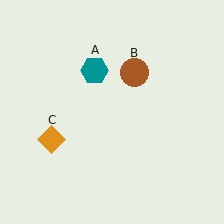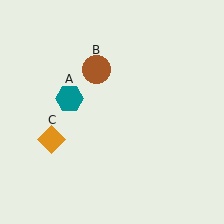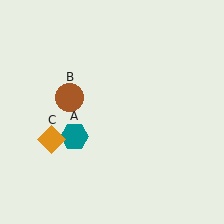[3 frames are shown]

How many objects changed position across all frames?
2 objects changed position: teal hexagon (object A), brown circle (object B).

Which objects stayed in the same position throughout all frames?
Orange diamond (object C) remained stationary.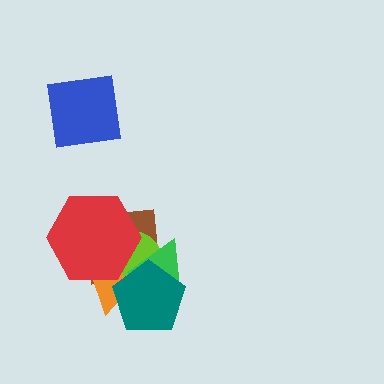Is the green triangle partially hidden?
Yes, it is partially covered by another shape.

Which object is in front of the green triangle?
The teal pentagon is in front of the green triangle.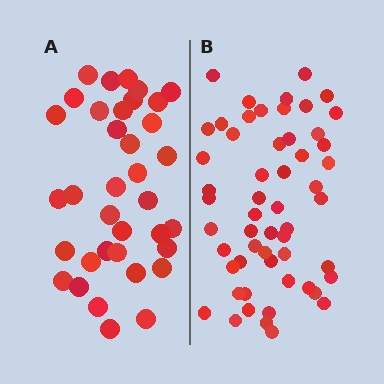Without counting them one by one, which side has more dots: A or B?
Region B (the right region) has more dots.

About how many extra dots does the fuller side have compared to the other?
Region B has approximately 20 more dots than region A.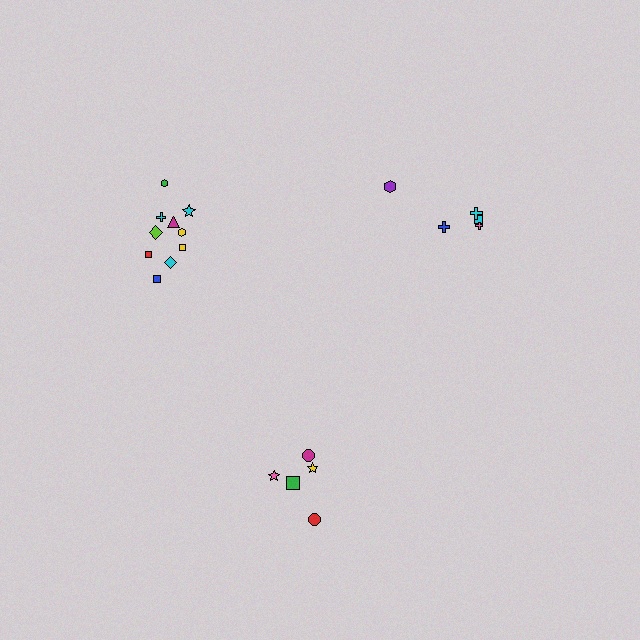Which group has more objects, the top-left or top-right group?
The top-left group.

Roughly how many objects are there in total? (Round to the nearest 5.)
Roughly 20 objects in total.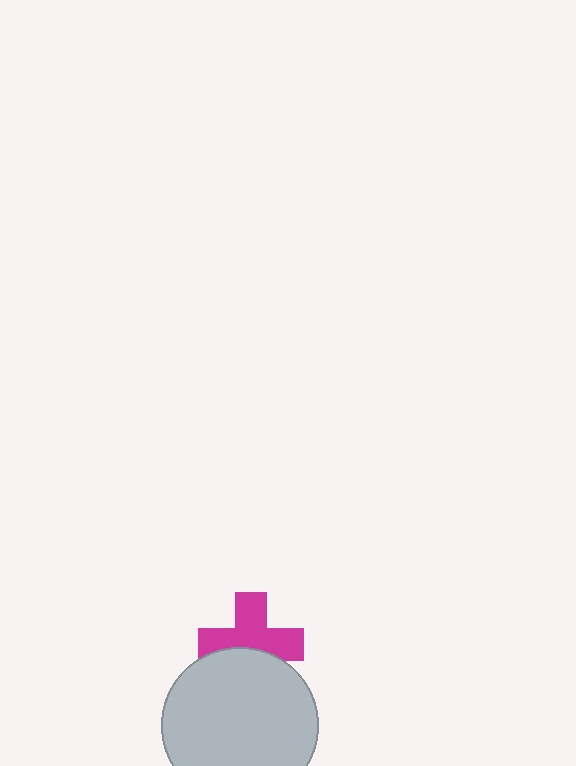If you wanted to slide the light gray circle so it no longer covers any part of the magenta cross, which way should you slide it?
Slide it down — that is the most direct way to separate the two shapes.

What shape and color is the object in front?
The object in front is a light gray circle.